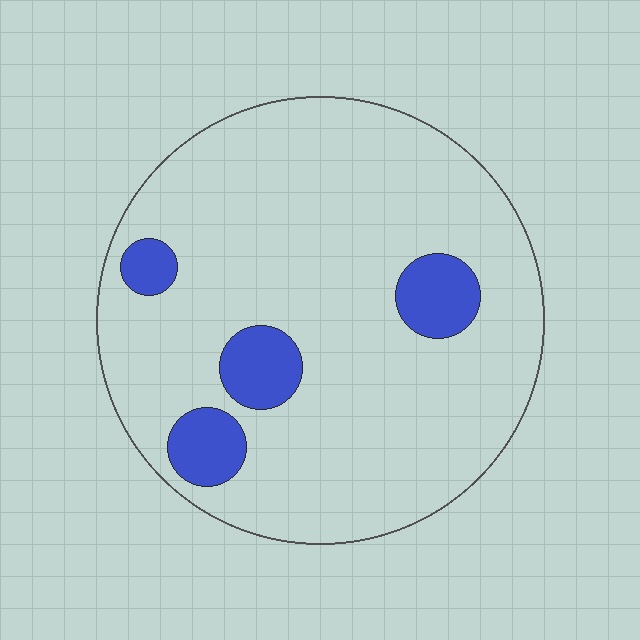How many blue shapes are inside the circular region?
4.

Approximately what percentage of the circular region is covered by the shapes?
Approximately 10%.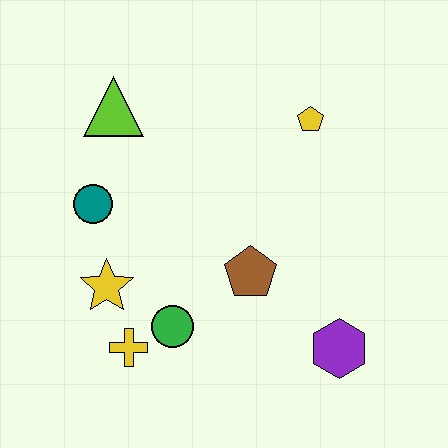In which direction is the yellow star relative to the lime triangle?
The yellow star is below the lime triangle.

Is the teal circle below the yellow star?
No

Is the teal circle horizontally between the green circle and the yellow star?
No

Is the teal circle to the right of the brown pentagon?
No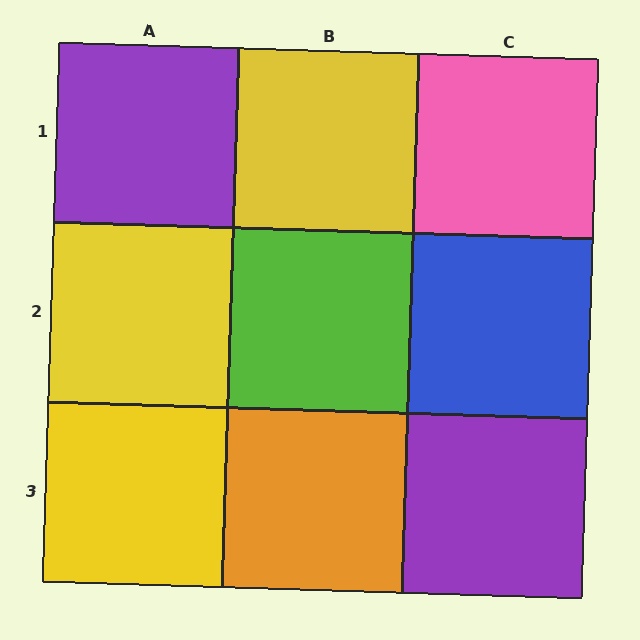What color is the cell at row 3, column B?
Orange.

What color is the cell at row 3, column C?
Purple.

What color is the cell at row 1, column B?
Yellow.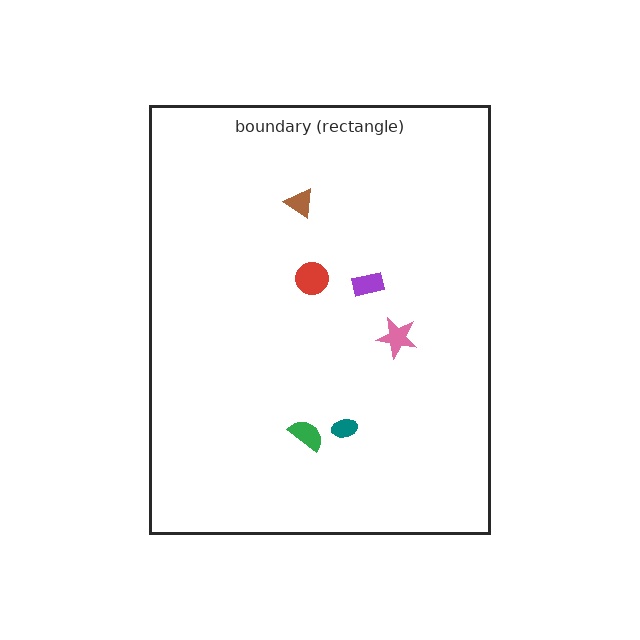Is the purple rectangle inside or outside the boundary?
Inside.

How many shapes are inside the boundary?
6 inside, 0 outside.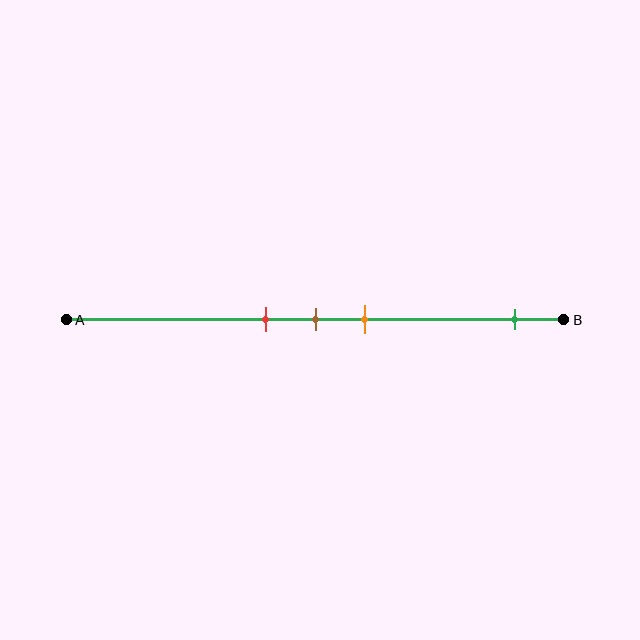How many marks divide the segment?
There are 4 marks dividing the segment.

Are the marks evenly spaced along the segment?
No, the marks are not evenly spaced.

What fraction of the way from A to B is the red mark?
The red mark is approximately 40% (0.4) of the way from A to B.